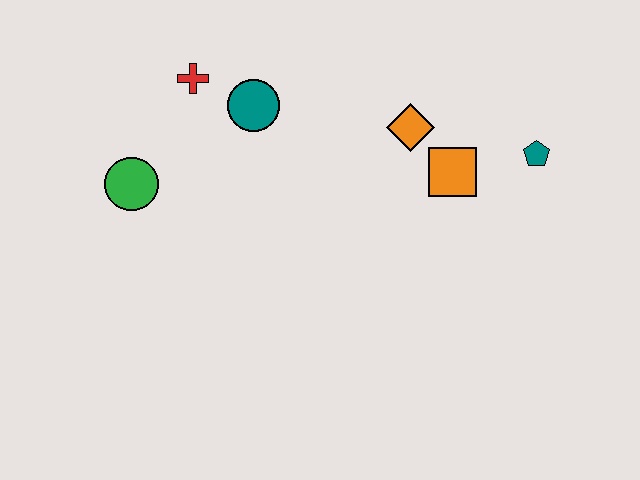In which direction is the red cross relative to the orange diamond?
The red cross is to the left of the orange diamond.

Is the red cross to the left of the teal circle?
Yes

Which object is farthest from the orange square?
The green circle is farthest from the orange square.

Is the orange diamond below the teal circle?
Yes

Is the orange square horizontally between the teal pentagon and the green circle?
Yes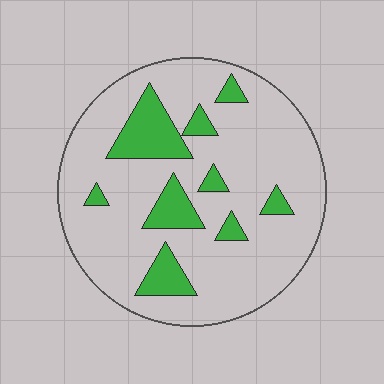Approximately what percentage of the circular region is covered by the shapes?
Approximately 20%.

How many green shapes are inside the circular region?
9.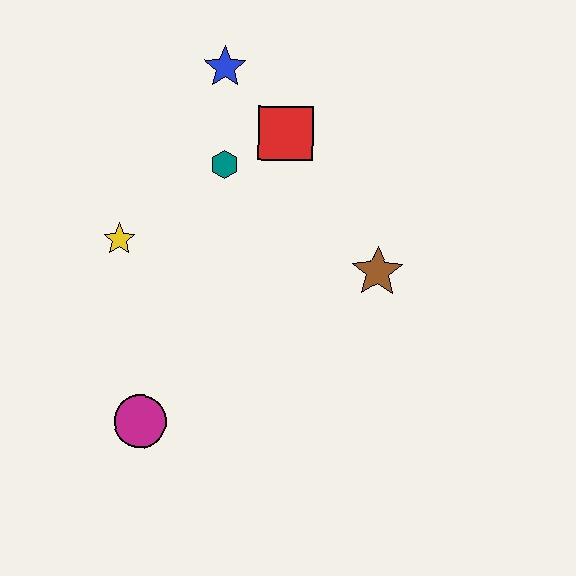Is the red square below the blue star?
Yes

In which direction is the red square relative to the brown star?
The red square is above the brown star.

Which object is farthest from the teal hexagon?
The magenta circle is farthest from the teal hexagon.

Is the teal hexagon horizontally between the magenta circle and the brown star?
Yes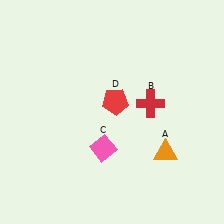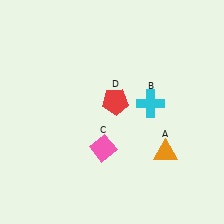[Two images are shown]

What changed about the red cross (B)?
In Image 1, B is red. In Image 2, it changed to cyan.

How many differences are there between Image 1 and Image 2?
There is 1 difference between the two images.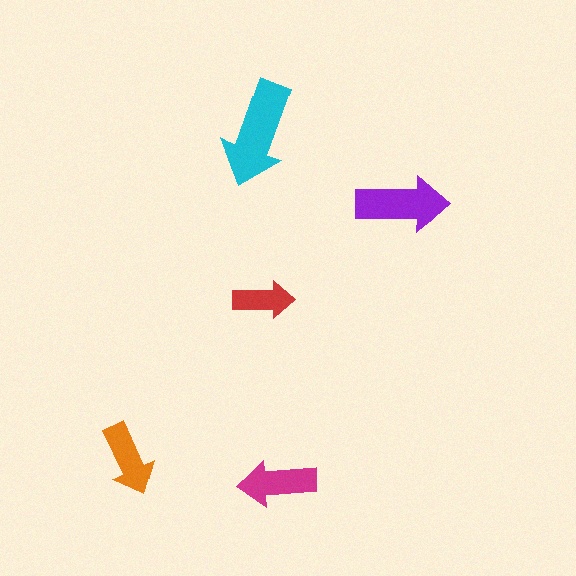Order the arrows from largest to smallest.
the cyan one, the purple one, the magenta one, the orange one, the red one.